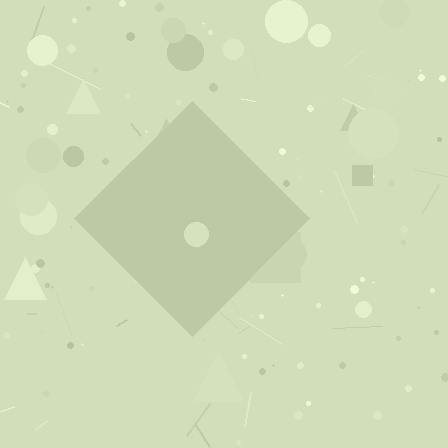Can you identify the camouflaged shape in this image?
The camouflaged shape is a diamond.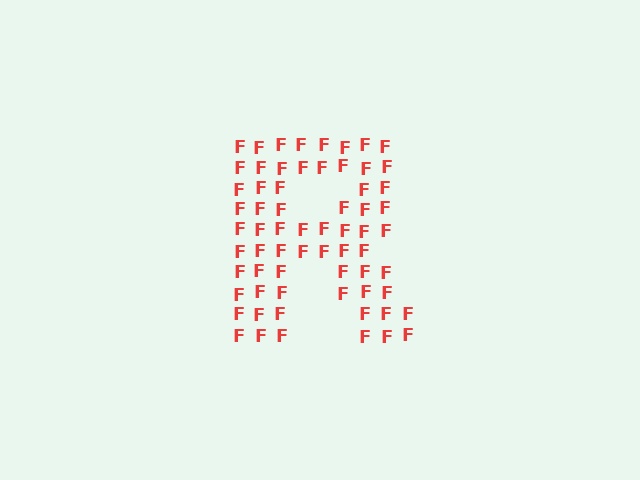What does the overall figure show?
The overall figure shows the letter R.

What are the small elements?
The small elements are letter F's.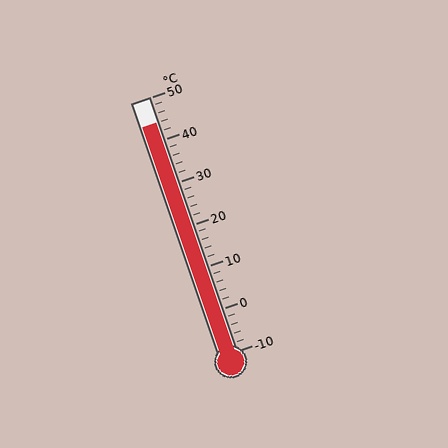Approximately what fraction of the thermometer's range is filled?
The thermometer is filled to approximately 90% of its range.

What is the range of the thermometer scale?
The thermometer scale ranges from -10°C to 50°C.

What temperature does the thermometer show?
The thermometer shows approximately 44°C.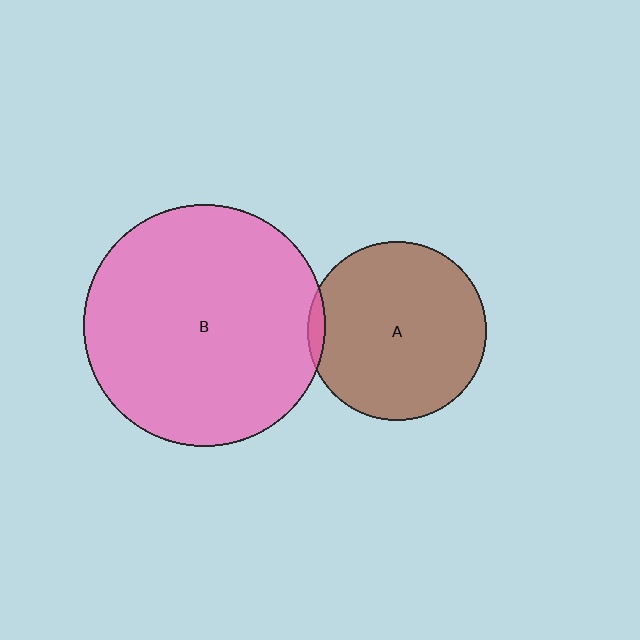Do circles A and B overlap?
Yes.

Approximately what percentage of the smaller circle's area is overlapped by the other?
Approximately 5%.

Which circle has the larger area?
Circle B (pink).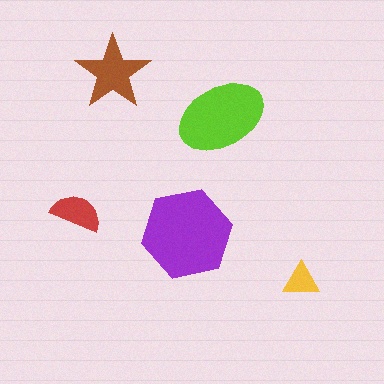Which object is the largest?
The purple hexagon.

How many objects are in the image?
There are 5 objects in the image.